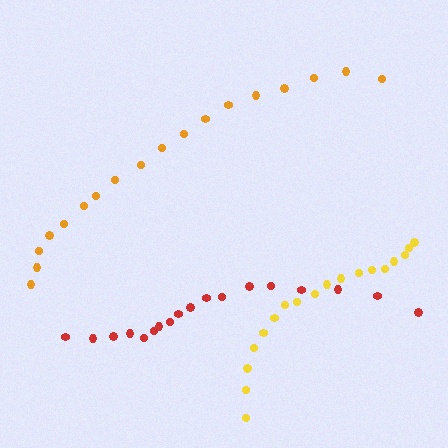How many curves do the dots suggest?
There are 3 distinct paths.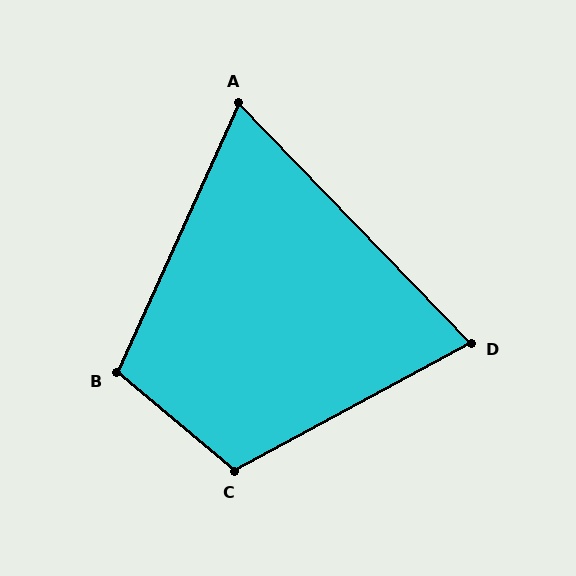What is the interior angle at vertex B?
Approximately 106 degrees (obtuse).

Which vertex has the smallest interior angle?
A, at approximately 69 degrees.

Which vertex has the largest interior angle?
C, at approximately 111 degrees.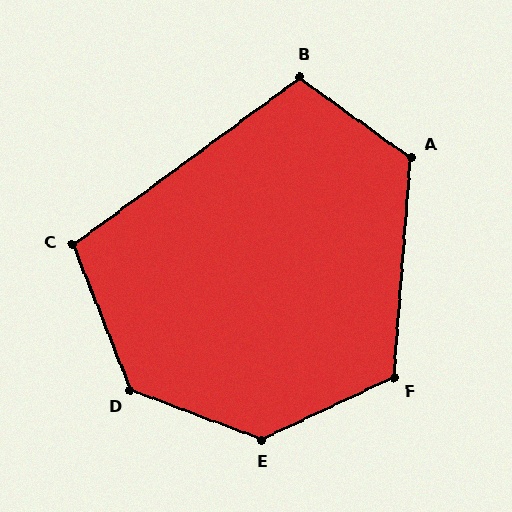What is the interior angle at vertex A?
Approximately 121 degrees (obtuse).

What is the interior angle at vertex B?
Approximately 108 degrees (obtuse).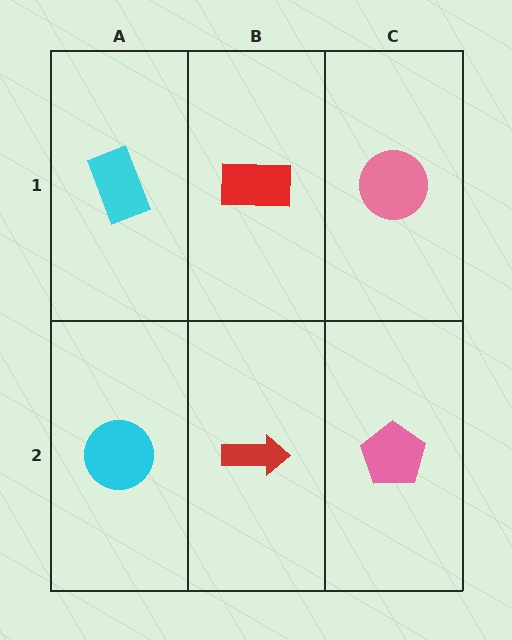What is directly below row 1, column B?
A red arrow.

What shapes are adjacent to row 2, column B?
A red rectangle (row 1, column B), a cyan circle (row 2, column A), a pink pentagon (row 2, column C).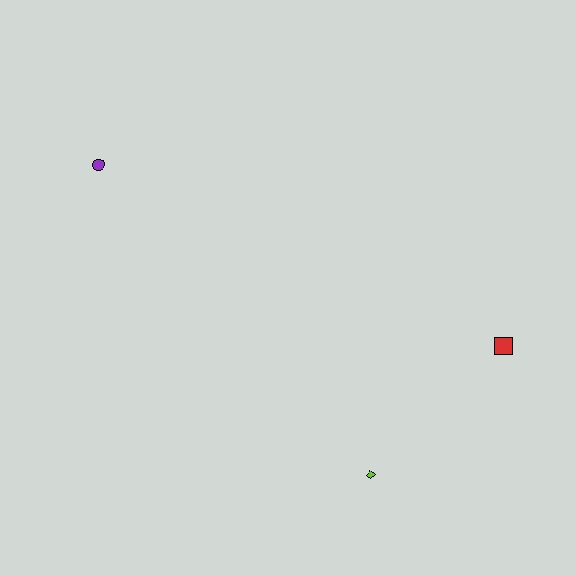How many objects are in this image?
There are 3 objects.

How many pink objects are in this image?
There are no pink objects.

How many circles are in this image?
There is 1 circle.